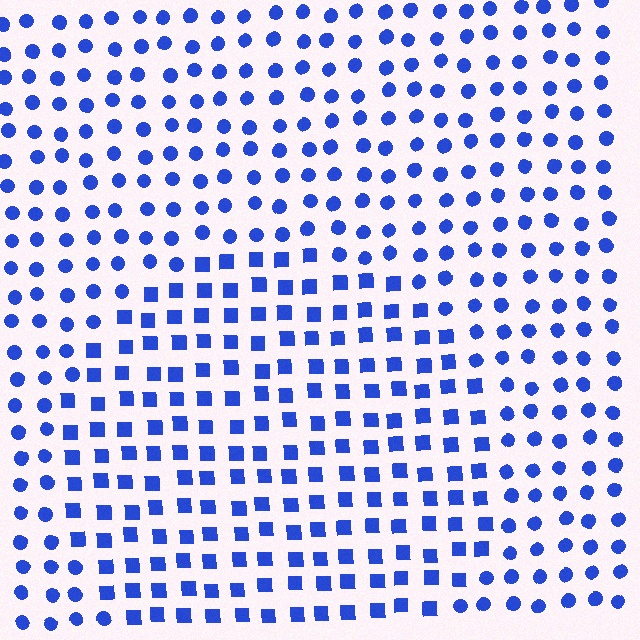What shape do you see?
I see a circle.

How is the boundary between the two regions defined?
The boundary is defined by a change in element shape: squares inside vs. circles outside. All elements share the same color and spacing.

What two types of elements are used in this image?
The image uses squares inside the circle region and circles outside it.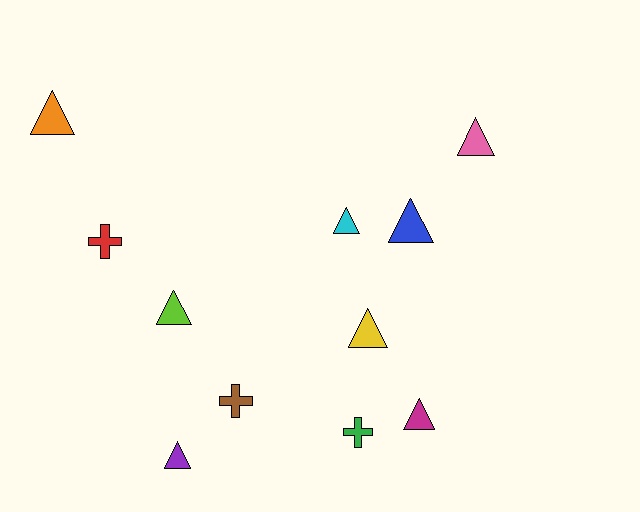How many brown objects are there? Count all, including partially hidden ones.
There is 1 brown object.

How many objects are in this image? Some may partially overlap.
There are 11 objects.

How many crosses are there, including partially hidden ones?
There are 3 crosses.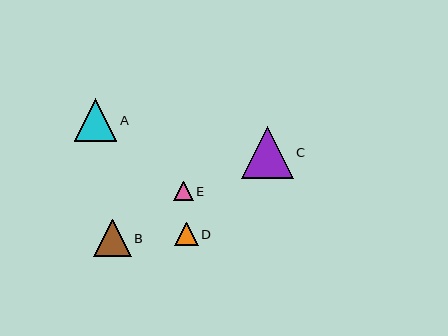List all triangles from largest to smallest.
From largest to smallest: C, A, B, D, E.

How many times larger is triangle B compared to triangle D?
Triangle B is approximately 1.6 times the size of triangle D.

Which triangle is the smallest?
Triangle E is the smallest with a size of approximately 19 pixels.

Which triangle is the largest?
Triangle C is the largest with a size of approximately 52 pixels.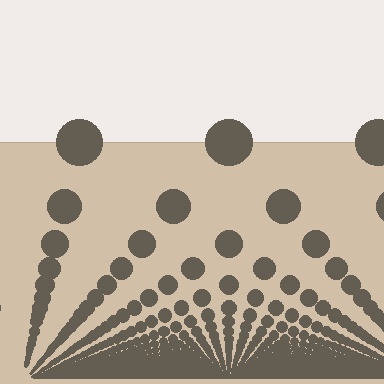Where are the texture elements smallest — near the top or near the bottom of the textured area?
Near the bottom.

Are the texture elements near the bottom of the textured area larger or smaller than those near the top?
Smaller. The gradient is inverted — elements near the bottom are smaller and denser.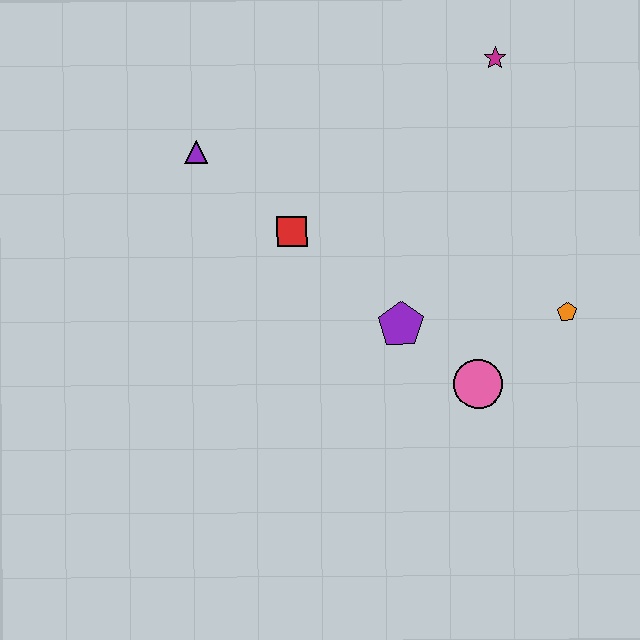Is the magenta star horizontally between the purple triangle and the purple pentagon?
No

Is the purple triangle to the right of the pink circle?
No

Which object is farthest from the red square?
The orange pentagon is farthest from the red square.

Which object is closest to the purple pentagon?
The pink circle is closest to the purple pentagon.